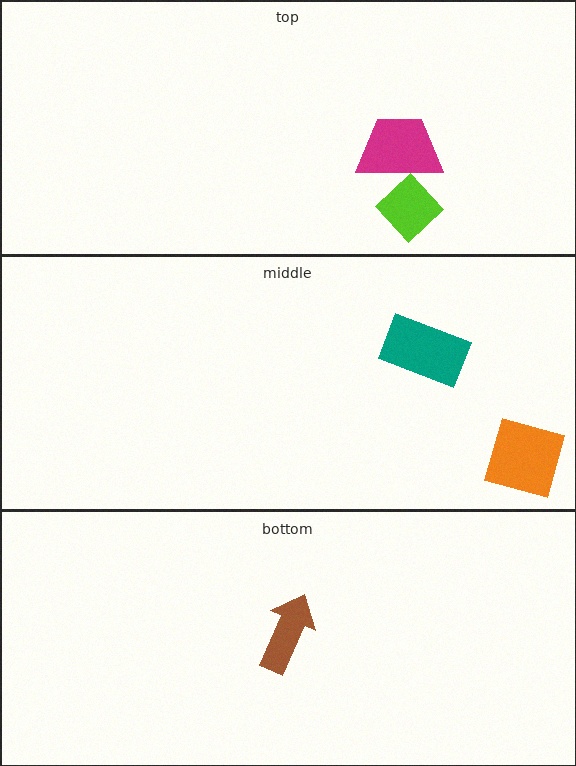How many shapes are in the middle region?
2.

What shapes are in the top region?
The magenta trapezoid, the lime diamond.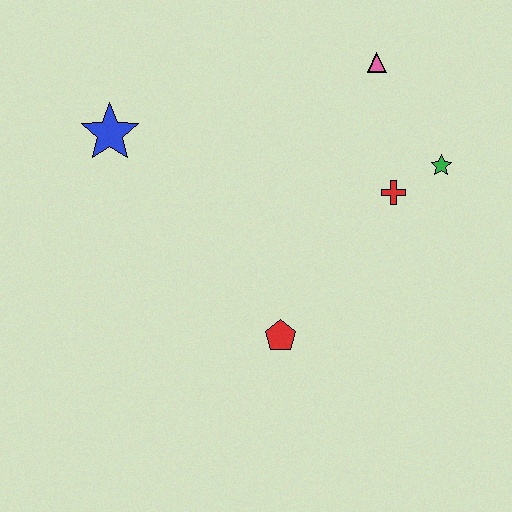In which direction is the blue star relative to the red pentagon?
The blue star is above the red pentagon.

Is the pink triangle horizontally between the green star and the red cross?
No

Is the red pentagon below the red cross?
Yes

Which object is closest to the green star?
The red cross is closest to the green star.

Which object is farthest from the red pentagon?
The pink triangle is farthest from the red pentagon.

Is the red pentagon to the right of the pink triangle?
No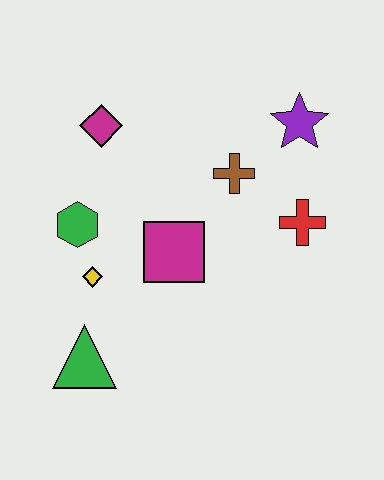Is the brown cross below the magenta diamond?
Yes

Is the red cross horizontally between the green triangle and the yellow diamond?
No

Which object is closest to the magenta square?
The yellow diamond is closest to the magenta square.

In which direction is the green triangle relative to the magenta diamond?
The green triangle is below the magenta diamond.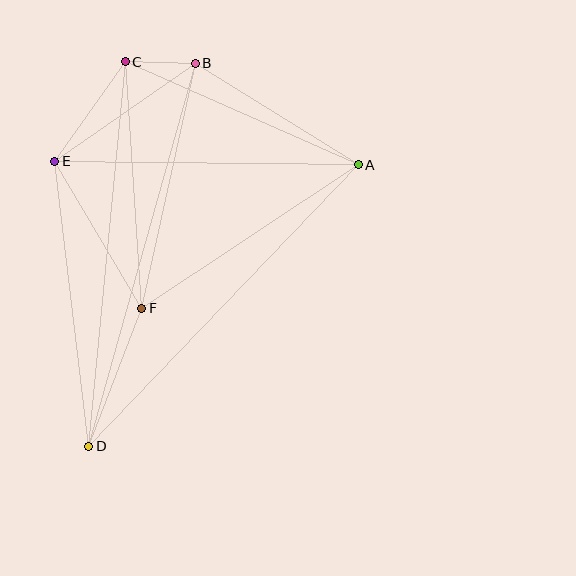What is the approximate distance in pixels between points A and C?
The distance between A and C is approximately 255 pixels.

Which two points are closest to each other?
Points B and C are closest to each other.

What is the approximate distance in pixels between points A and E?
The distance between A and E is approximately 304 pixels.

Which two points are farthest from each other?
Points B and D are farthest from each other.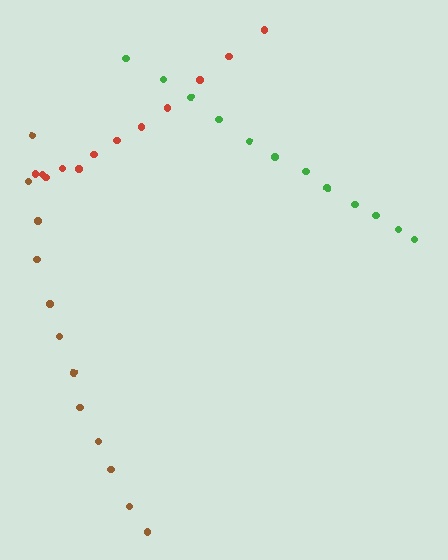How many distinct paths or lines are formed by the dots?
There are 3 distinct paths.